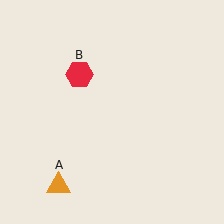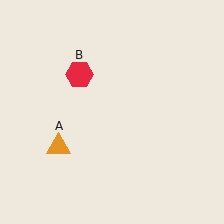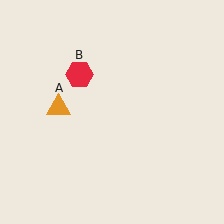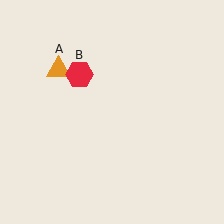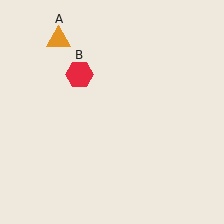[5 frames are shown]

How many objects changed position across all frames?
1 object changed position: orange triangle (object A).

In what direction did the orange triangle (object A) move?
The orange triangle (object A) moved up.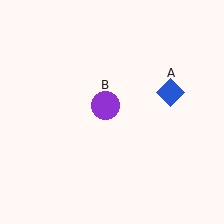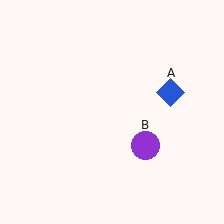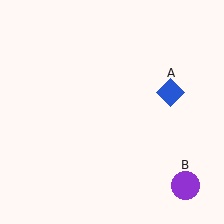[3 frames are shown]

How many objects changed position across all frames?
1 object changed position: purple circle (object B).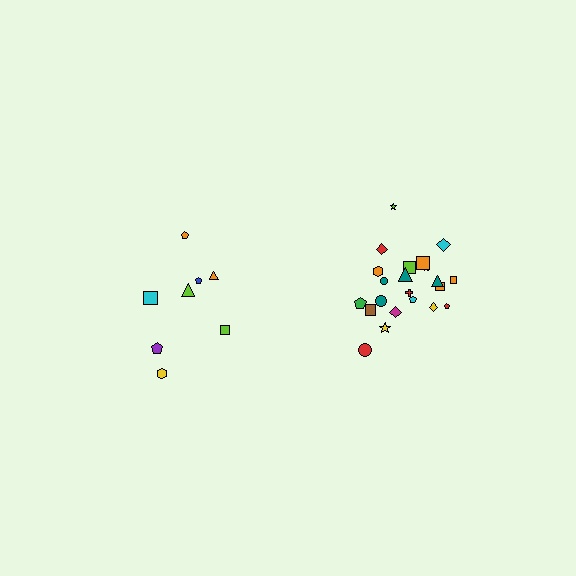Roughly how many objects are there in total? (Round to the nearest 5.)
Roughly 30 objects in total.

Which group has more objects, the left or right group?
The right group.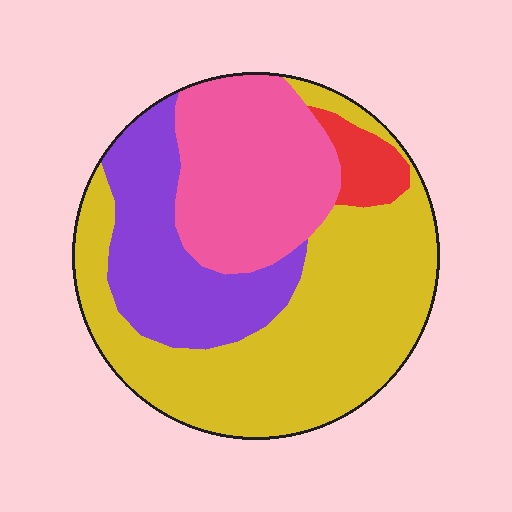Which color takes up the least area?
Red, at roughly 5%.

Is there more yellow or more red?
Yellow.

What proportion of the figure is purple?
Purple covers around 20% of the figure.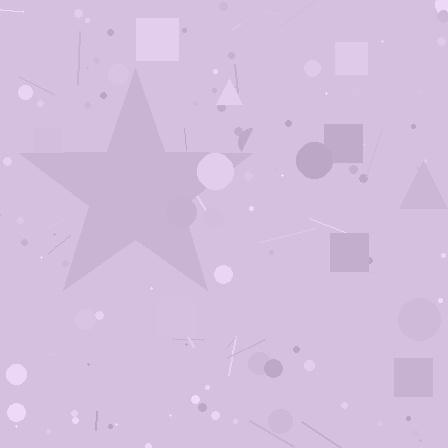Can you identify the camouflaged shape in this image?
The camouflaged shape is a star.